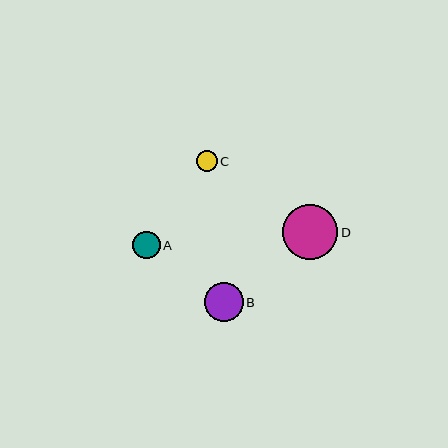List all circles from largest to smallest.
From largest to smallest: D, B, A, C.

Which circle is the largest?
Circle D is the largest with a size of approximately 55 pixels.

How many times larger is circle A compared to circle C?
Circle A is approximately 1.3 times the size of circle C.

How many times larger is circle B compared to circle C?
Circle B is approximately 1.8 times the size of circle C.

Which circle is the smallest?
Circle C is the smallest with a size of approximately 21 pixels.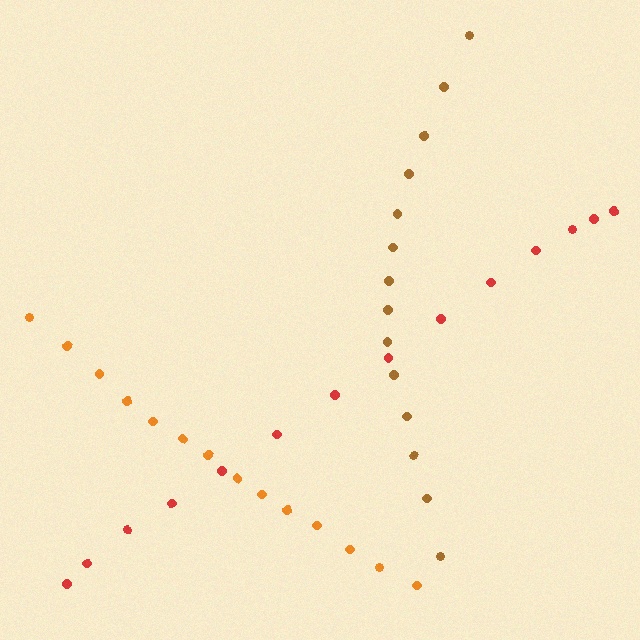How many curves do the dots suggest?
There are 3 distinct paths.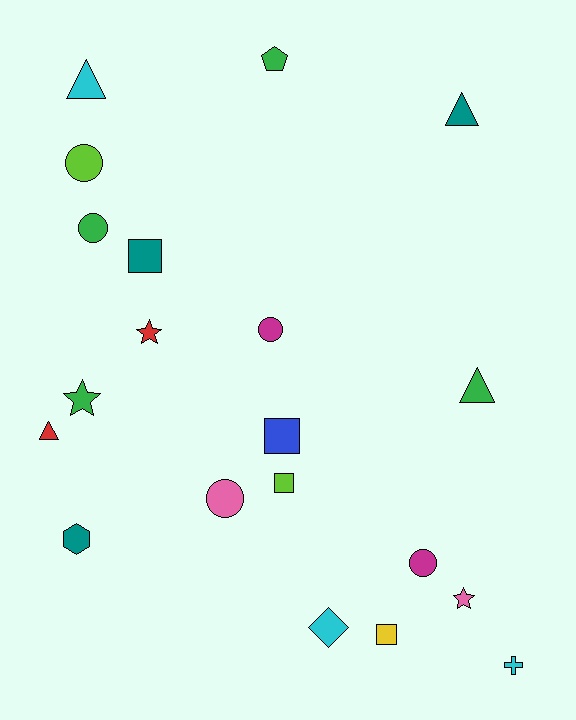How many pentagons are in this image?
There is 1 pentagon.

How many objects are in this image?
There are 20 objects.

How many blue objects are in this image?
There is 1 blue object.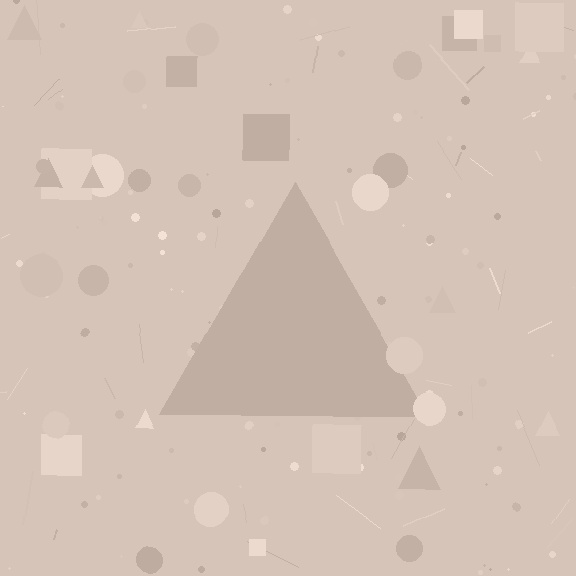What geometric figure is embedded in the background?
A triangle is embedded in the background.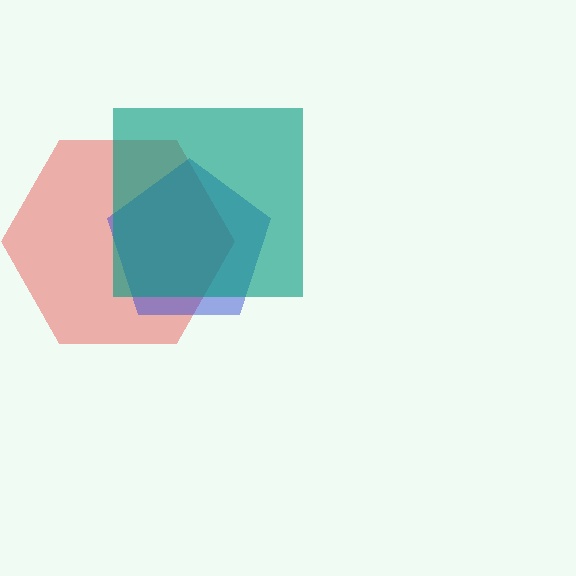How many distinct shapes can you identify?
There are 3 distinct shapes: a red hexagon, a blue pentagon, a teal square.